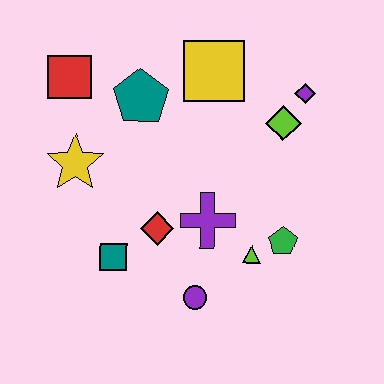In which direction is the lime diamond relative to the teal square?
The lime diamond is to the right of the teal square.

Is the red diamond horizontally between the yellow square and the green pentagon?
No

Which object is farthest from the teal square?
The purple diamond is farthest from the teal square.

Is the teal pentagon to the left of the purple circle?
Yes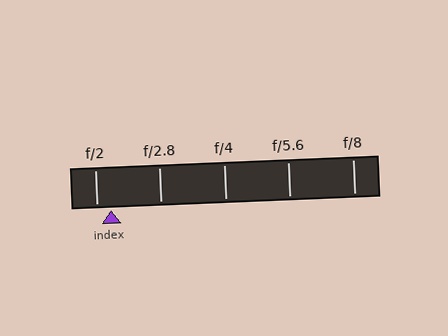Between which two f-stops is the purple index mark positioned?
The index mark is between f/2 and f/2.8.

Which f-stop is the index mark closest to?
The index mark is closest to f/2.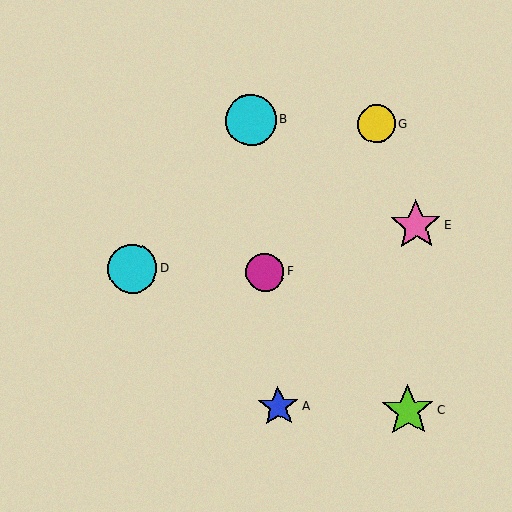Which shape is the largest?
The lime star (labeled C) is the largest.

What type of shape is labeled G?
Shape G is a yellow circle.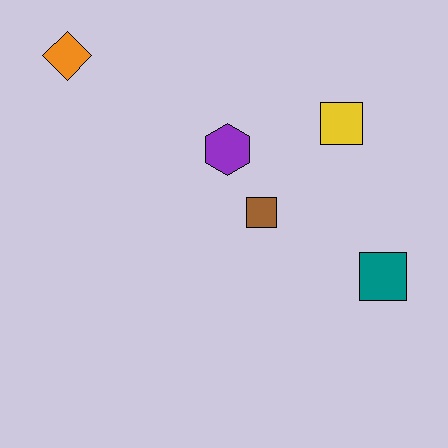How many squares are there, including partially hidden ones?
There are 3 squares.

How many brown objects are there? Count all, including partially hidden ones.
There is 1 brown object.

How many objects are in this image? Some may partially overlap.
There are 5 objects.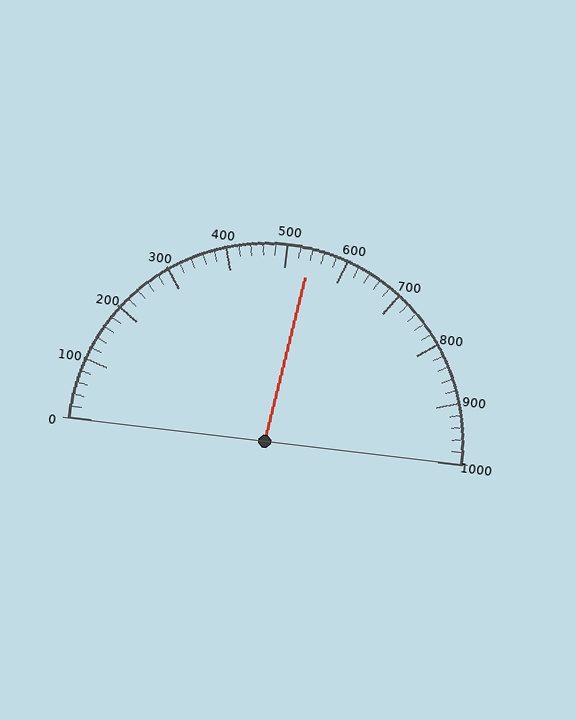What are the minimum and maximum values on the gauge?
The gauge ranges from 0 to 1000.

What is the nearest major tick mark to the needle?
The nearest major tick mark is 500.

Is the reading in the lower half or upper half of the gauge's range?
The reading is in the upper half of the range (0 to 1000).